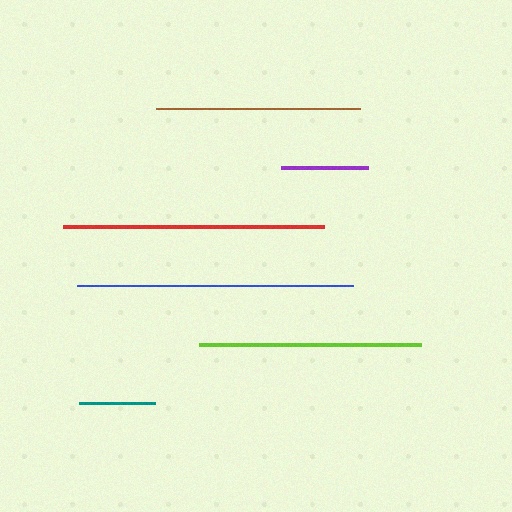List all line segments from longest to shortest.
From longest to shortest: blue, red, lime, brown, purple, teal.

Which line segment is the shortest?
The teal line is the shortest at approximately 76 pixels.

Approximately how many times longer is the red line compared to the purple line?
The red line is approximately 3.0 times the length of the purple line.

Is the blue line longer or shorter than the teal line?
The blue line is longer than the teal line.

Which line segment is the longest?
The blue line is the longest at approximately 276 pixels.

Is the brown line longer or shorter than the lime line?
The lime line is longer than the brown line.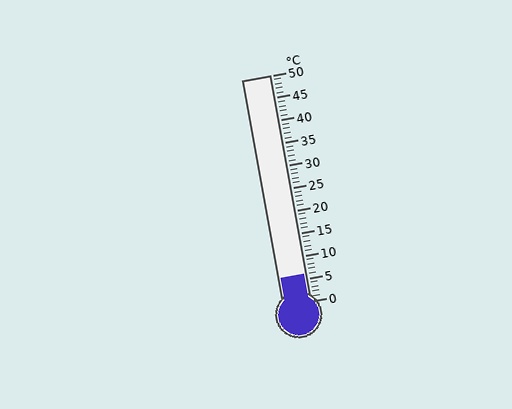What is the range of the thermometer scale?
The thermometer scale ranges from 0°C to 50°C.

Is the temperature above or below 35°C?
The temperature is below 35°C.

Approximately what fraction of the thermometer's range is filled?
The thermometer is filled to approximately 10% of its range.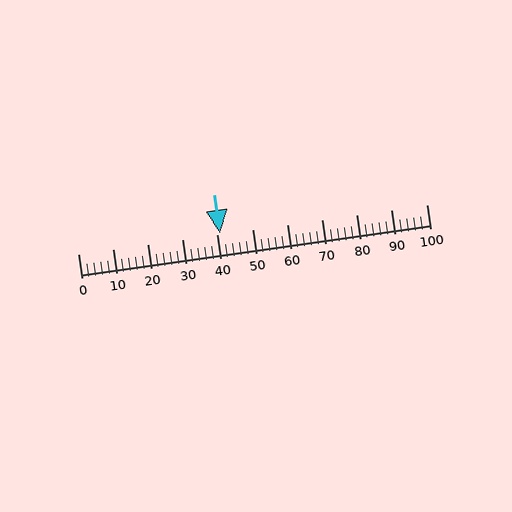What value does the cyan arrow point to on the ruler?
The cyan arrow points to approximately 41.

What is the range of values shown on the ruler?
The ruler shows values from 0 to 100.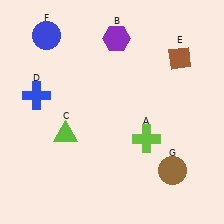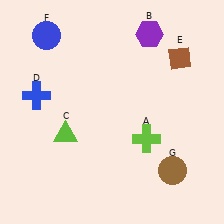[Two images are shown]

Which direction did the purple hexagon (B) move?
The purple hexagon (B) moved right.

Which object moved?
The purple hexagon (B) moved right.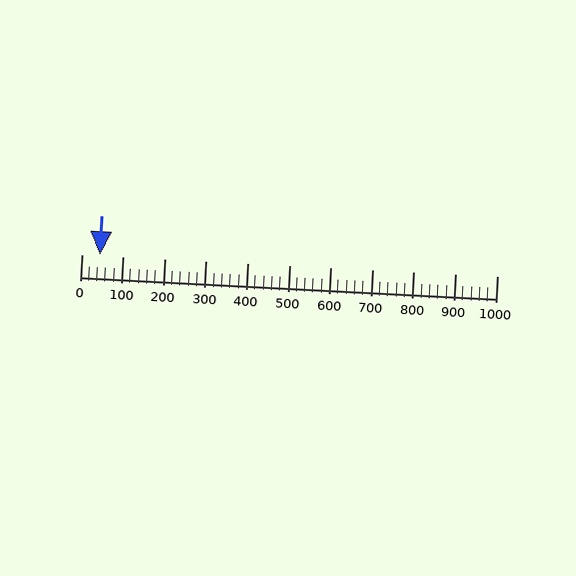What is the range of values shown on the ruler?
The ruler shows values from 0 to 1000.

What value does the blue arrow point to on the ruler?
The blue arrow points to approximately 45.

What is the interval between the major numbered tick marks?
The major tick marks are spaced 100 units apart.